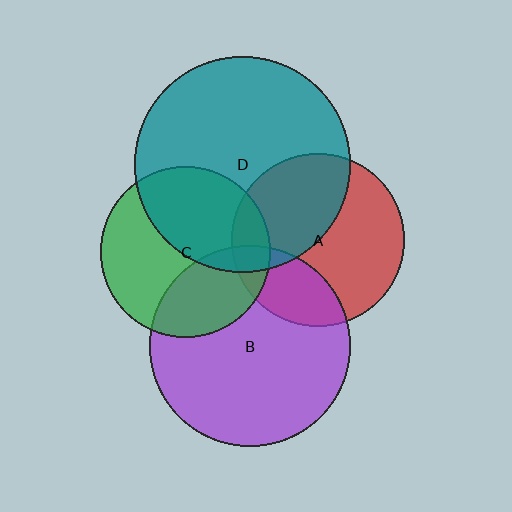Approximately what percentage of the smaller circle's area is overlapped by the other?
Approximately 15%.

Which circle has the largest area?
Circle D (teal).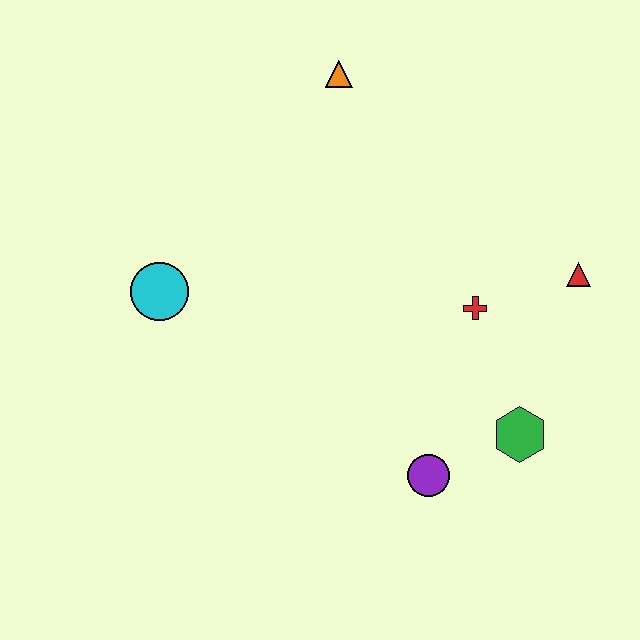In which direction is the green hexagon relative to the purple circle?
The green hexagon is to the right of the purple circle.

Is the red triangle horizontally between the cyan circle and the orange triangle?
No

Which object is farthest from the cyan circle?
The red triangle is farthest from the cyan circle.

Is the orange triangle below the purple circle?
No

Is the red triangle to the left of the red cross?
No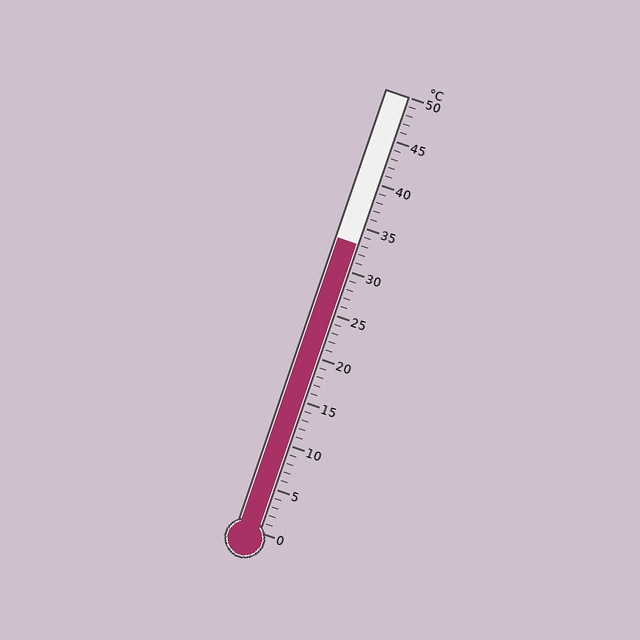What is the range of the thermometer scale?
The thermometer scale ranges from 0°C to 50°C.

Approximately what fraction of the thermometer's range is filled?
The thermometer is filled to approximately 65% of its range.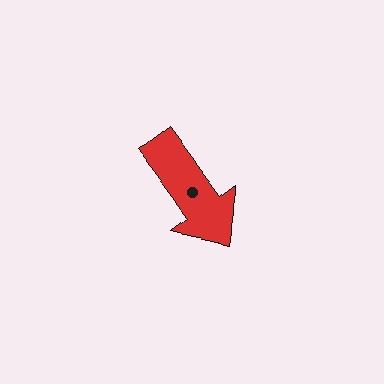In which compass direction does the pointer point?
Southeast.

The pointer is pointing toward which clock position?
Roughly 5 o'clock.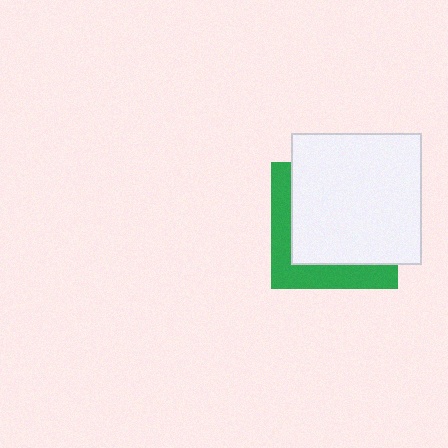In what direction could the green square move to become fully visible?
The green square could move toward the lower-left. That would shift it out from behind the white square entirely.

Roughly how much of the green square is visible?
A small part of it is visible (roughly 32%).